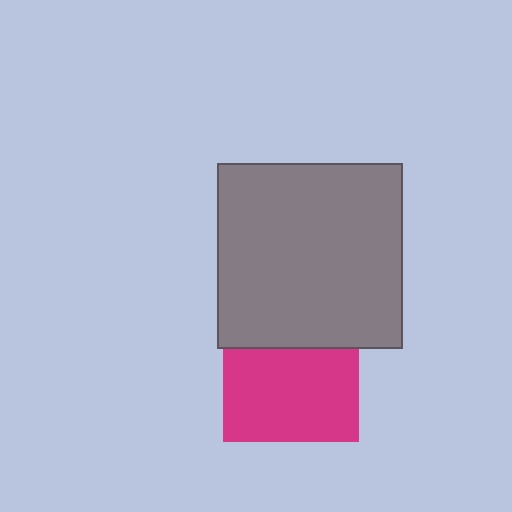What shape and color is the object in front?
The object in front is a gray square.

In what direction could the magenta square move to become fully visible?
The magenta square could move down. That would shift it out from behind the gray square entirely.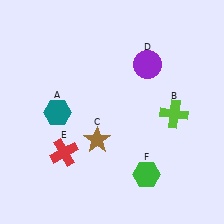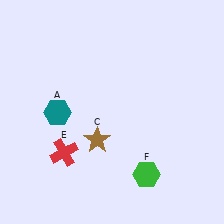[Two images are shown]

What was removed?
The purple circle (D), the lime cross (B) were removed in Image 2.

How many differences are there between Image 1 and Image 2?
There are 2 differences between the two images.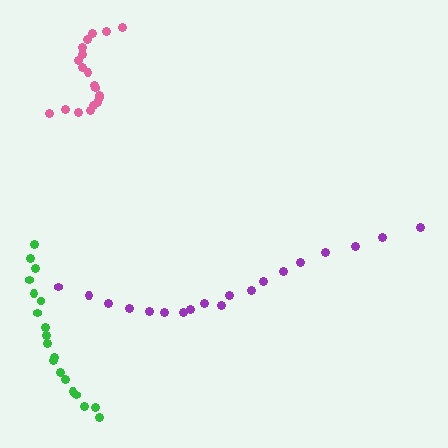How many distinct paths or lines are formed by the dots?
There are 3 distinct paths.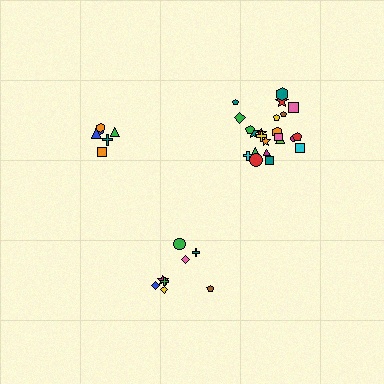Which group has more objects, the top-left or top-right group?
The top-right group.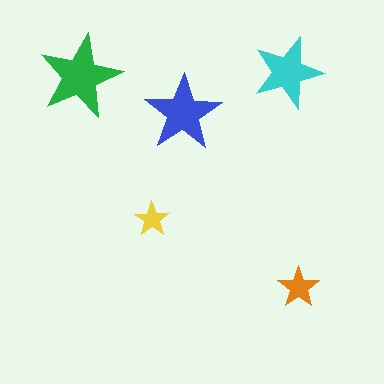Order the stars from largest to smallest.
the green one, the blue one, the cyan one, the orange one, the yellow one.